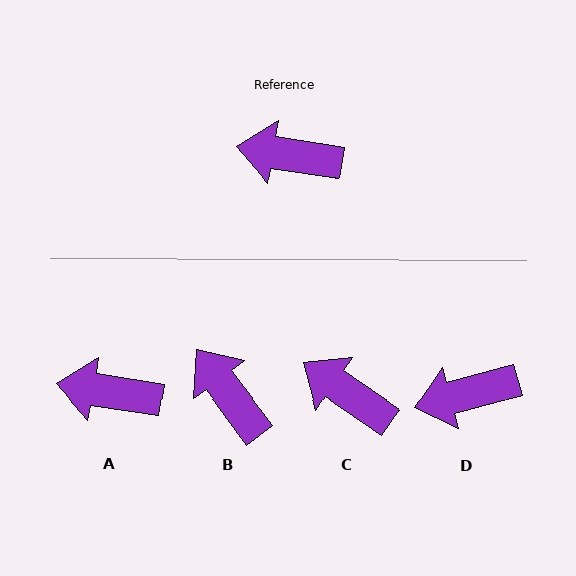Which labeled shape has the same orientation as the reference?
A.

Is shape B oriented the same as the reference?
No, it is off by about 45 degrees.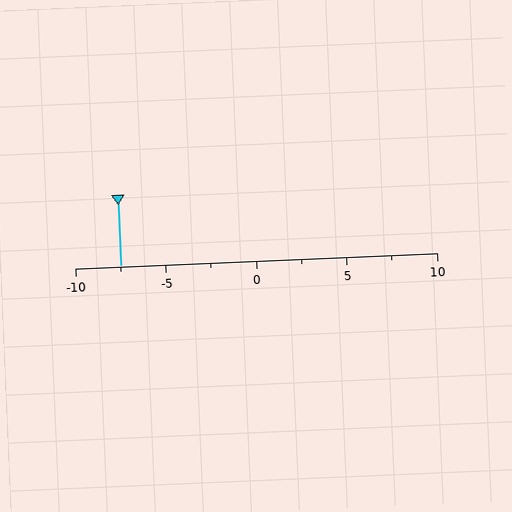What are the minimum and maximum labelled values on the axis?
The axis runs from -10 to 10.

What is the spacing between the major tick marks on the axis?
The major ticks are spaced 5 apart.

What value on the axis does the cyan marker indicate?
The marker indicates approximately -7.5.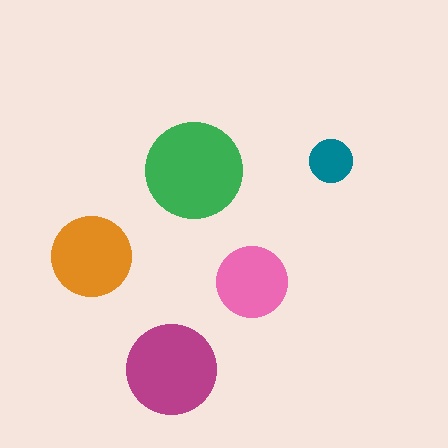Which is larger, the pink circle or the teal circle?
The pink one.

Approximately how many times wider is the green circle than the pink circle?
About 1.5 times wider.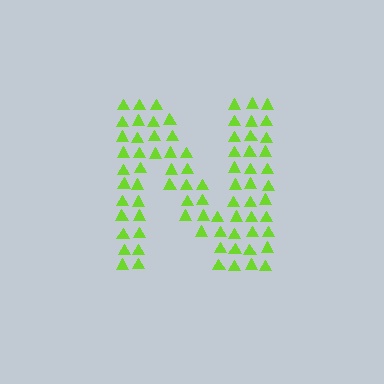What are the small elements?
The small elements are triangles.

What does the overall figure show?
The overall figure shows the letter N.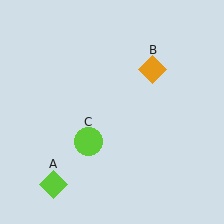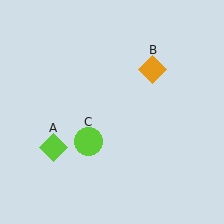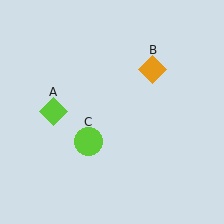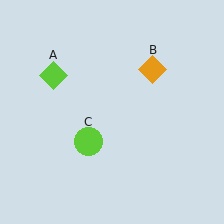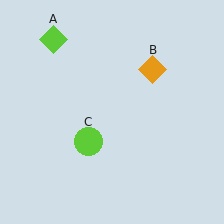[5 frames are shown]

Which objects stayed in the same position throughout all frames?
Orange diamond (object B) and lime circle (object C) remained stationary.